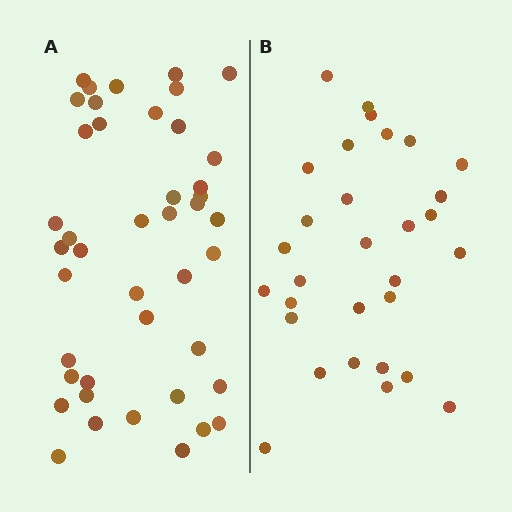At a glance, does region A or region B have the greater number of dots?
Region A (the left region) has more dots.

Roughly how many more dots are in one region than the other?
Region A has approximately 15 more dots than region B.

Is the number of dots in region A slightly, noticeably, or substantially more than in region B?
Region A has noticeably more, but not dramatically so. The ratio is roughly 1.4 to 1.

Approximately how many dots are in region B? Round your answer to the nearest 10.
About 30 dots.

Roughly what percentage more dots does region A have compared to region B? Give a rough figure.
About 45% more.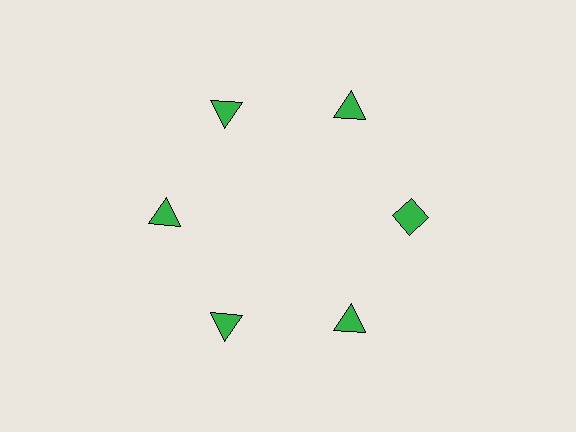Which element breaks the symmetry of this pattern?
The green diamond at roughly the 3 o'clock position breaks the symmetry. All other shapes are green triangles.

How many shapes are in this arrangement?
There are 6 shapes arranged in a ring pattern.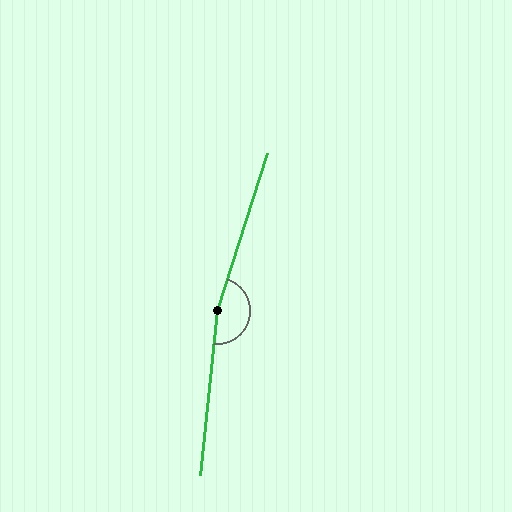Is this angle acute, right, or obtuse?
It is obtuse.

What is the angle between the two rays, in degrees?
Approximately 168 degrees.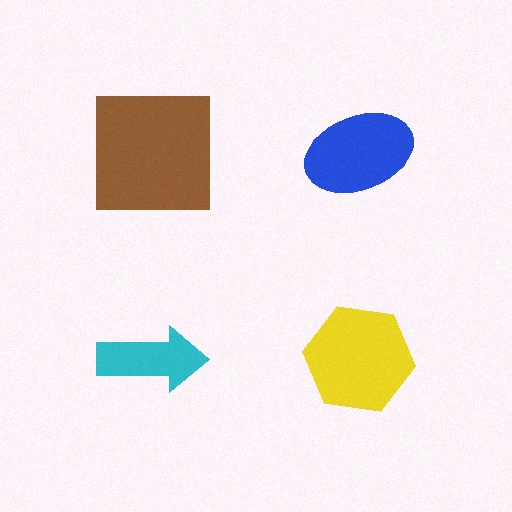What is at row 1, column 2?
A blue ellipse.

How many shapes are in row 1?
2 shapes.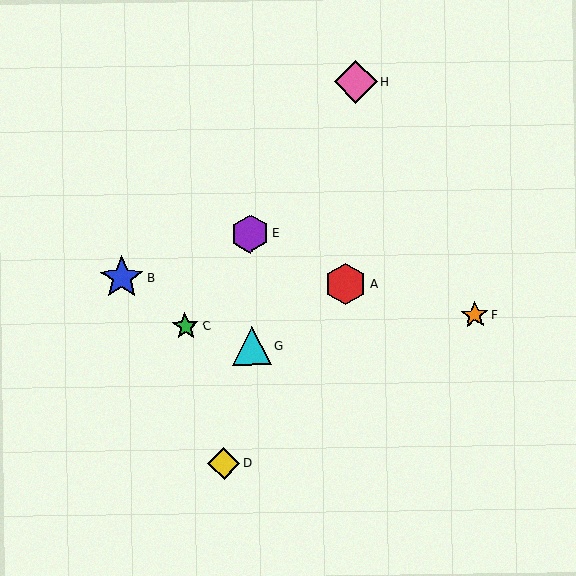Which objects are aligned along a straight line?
Objects C, E, H are aligned along a straight line.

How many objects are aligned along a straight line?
3 objects (C, E, H) are aligned along a straight line.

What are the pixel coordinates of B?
Object B is at (122, 278).